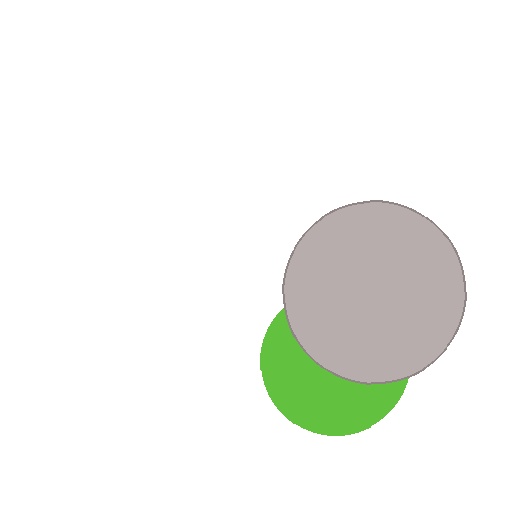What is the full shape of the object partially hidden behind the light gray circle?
The partially hidden object is a lime circle.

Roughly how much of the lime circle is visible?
About half of it is visible (roughly 48%).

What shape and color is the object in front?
The object in front is a light gray circle.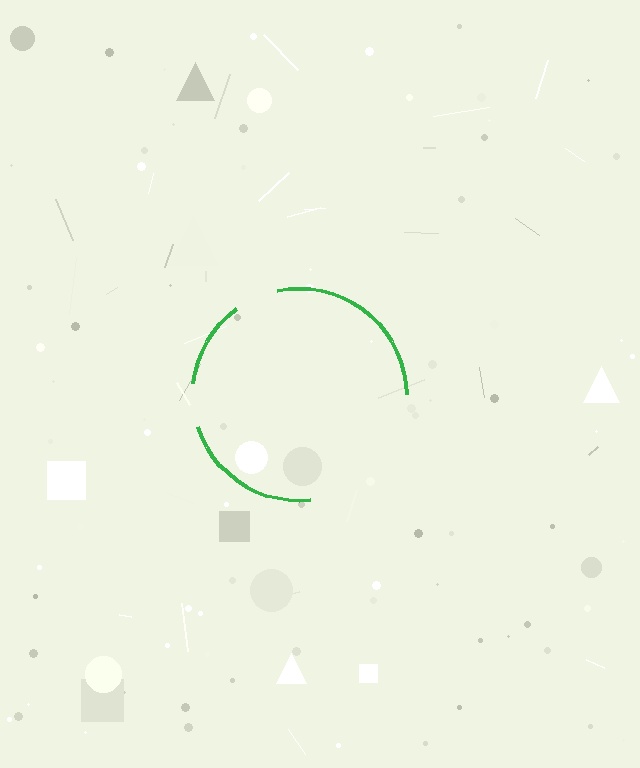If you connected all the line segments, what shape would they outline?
They would outline a circle.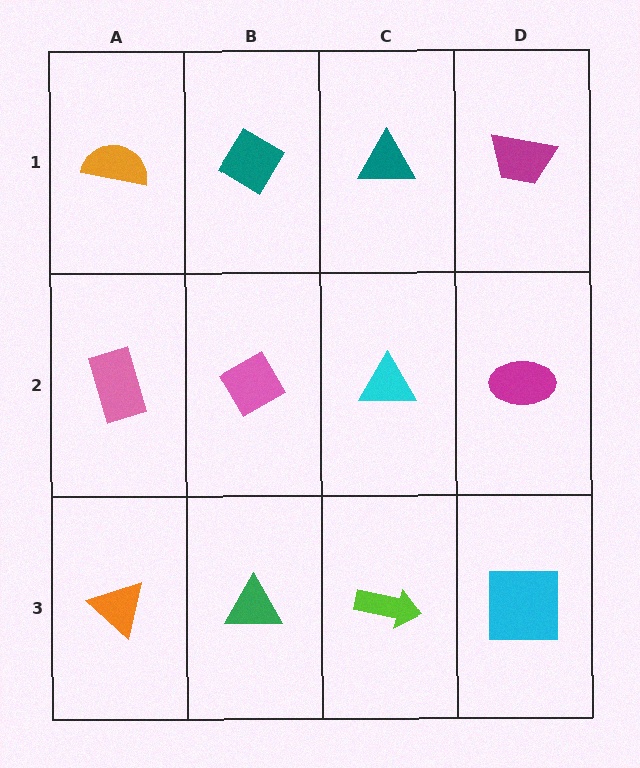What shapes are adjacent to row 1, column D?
A magenta ellipse (row 2, column D), a teal triangle (row 1, column C).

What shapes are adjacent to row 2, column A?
An orange semicircle (row 1, column A), an orange triangle (row 3, column A), a pink diamond (row 2, column B).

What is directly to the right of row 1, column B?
A teal triangle.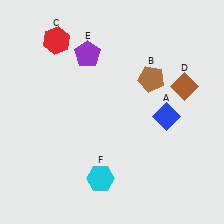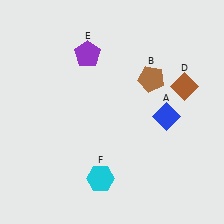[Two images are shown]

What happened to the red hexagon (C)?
The red hexagon (C) was removed in Image 2. It was in the top-left area of Image 1.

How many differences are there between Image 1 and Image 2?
There is 1 difference between the two images.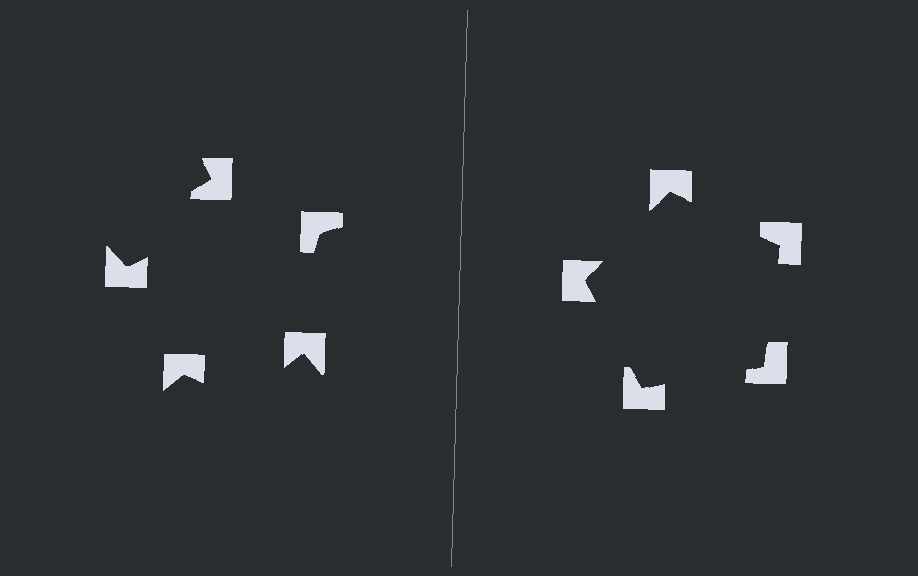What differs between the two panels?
The notched squares are positioned identically on both sides; only the wedge orientations differ. On the right they align to a pentagon; on the left they are misaligned.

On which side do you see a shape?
An illusory pentagon appears on the right side. On the left side the wedge cuts are rotated, so no coherent shape forms.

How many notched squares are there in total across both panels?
10 — 5 on each side.